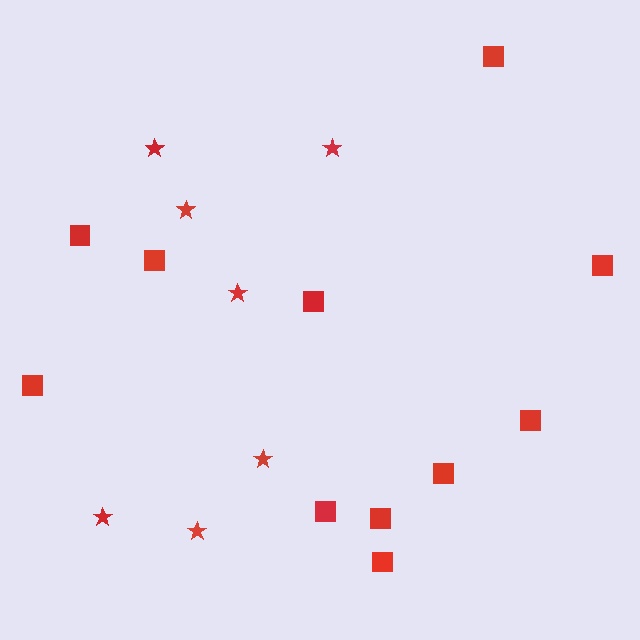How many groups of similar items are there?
There are 2 groups: one group of squares (11) and one group of stars (7).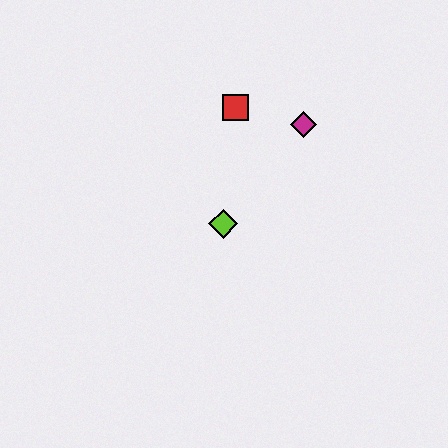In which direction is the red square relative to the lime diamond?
The red square is above the lime diamond.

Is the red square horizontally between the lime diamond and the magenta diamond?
Yes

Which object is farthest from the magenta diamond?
The lime diamond is farthest from the magenta diamond.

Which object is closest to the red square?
The magenta diamond is closest to the red square.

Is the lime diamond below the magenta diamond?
Yes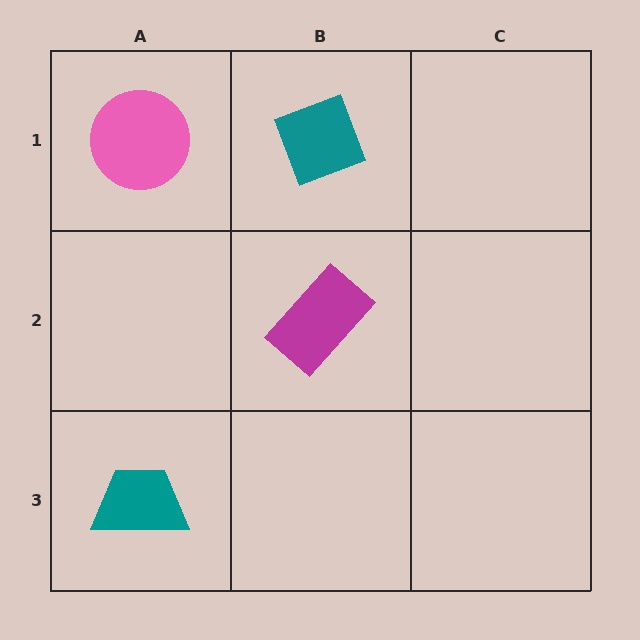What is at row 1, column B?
A teal diamond.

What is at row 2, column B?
A magenta rectangle.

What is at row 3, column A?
A teal trapezoid.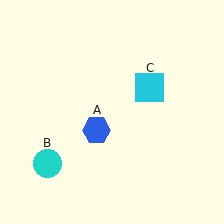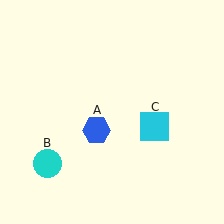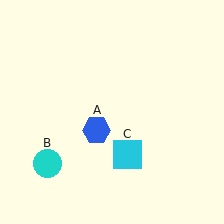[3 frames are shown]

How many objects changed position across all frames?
1 object changed position: cyan square (object C).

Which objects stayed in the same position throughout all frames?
Blue hexagon (object A) and cyan circle (object B) remained stationary.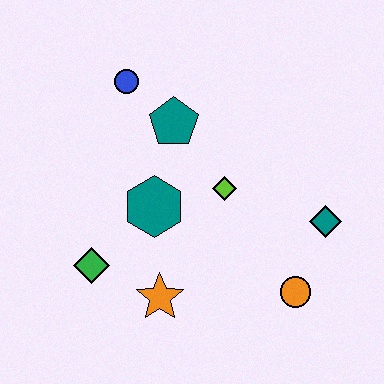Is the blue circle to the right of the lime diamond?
No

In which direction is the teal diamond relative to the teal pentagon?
The teal diamond is to the right of the teal pentagon.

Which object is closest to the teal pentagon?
The blue circle is closest to the teal pentagon.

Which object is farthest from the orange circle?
The blue circle is farthest from the orange circle.